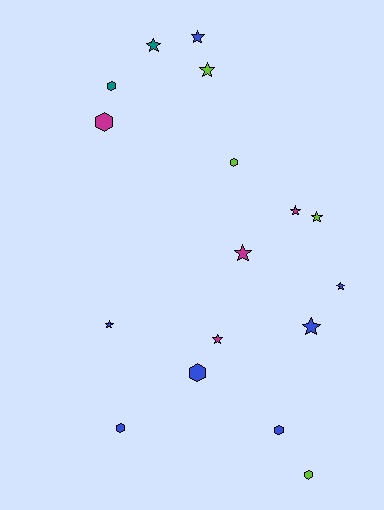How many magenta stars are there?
There are 3 magenta stars.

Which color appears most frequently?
Blue, with 7 objects.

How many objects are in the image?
There are 17 objects.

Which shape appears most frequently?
Star, with 10 objects.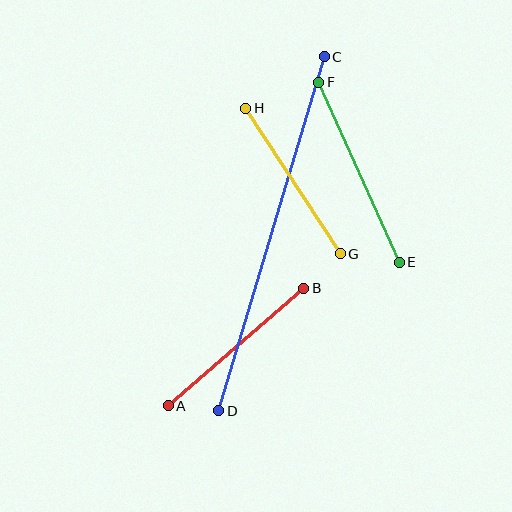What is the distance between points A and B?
The distance is approximately 179 pixels.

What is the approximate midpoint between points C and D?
The midpoint is at approximately (272, 234) pixels.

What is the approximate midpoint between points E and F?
The midpoint is at approximately (359, 172) pixels.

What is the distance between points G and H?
The distance is approximately 173 pixels.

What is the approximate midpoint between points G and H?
The midpoint is at approximately (293, 181) pixels.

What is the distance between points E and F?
The distance is approximately 197 pixels.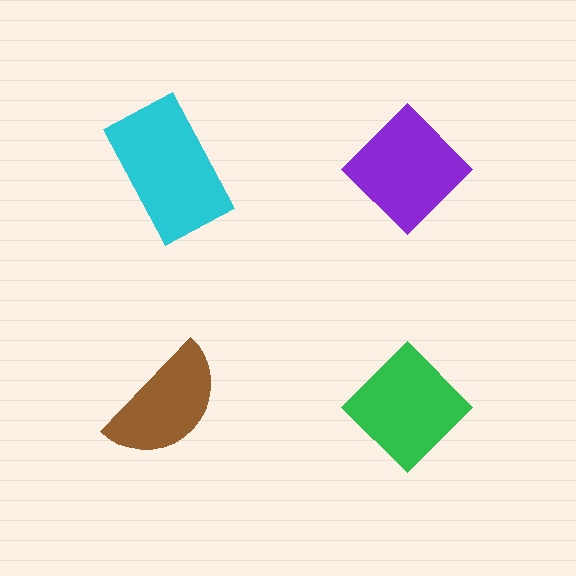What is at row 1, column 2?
A purple diamond.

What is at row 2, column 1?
A brown semicircle.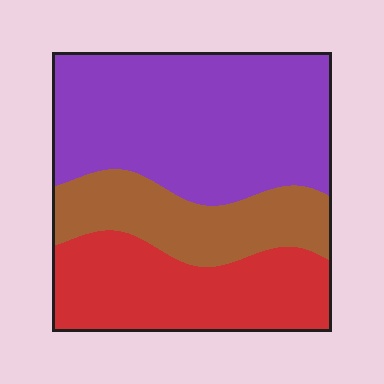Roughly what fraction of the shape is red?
Red covers roughly 30% of the shape.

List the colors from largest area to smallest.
From largest to smallest: purple, red, brown.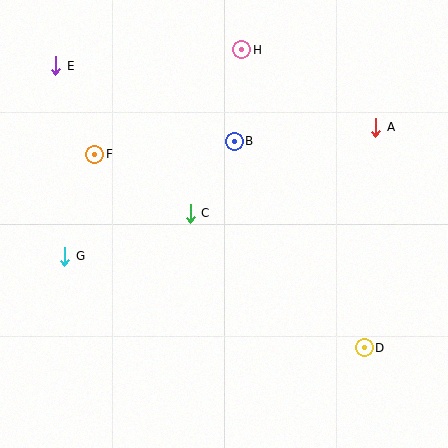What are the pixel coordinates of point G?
Point G is at (65, 256).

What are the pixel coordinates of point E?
Point E is at (56, 66).